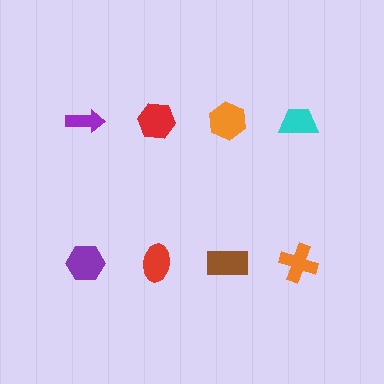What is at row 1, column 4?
A cyan trapezoid.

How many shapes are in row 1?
4 shapes.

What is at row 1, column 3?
An orange hexagon.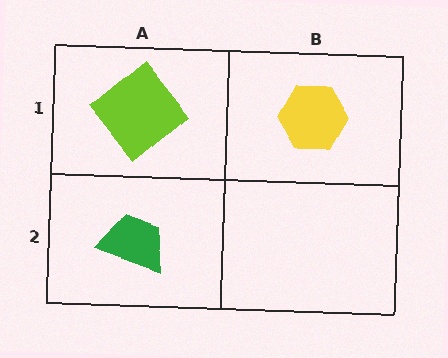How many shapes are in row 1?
2 shapes.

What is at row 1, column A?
A lime diamond.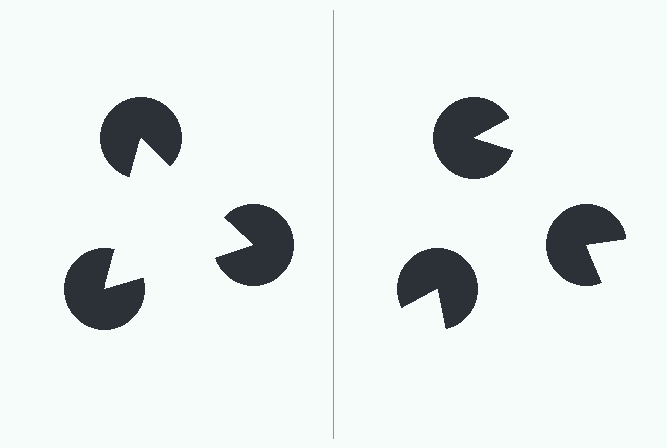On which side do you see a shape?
An illusory triangle appears on the left side. On the right side the wedge cuts are rotated, so no coherent shape forms.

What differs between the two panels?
The pac-man discs are positioned identically on both sides; only the wedge orientations differ. On the left they align to a triangle; on the right they are misaligned.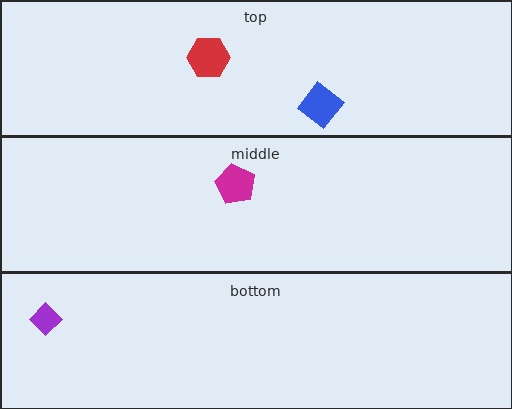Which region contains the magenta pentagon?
The middle region.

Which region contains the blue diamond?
The top region.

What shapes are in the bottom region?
The purple diamond.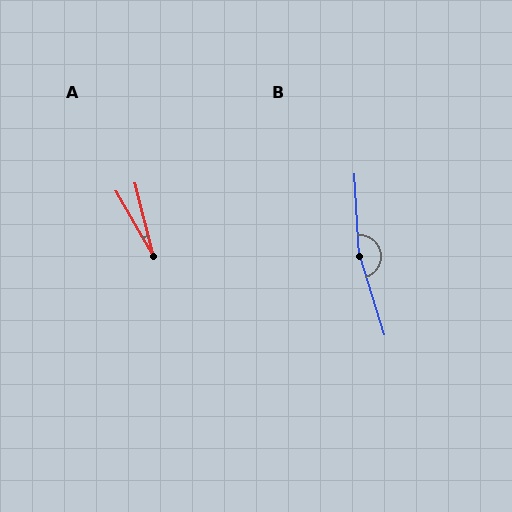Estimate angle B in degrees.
Approximately 166 degrees.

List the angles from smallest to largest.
A (15°), B (166°).